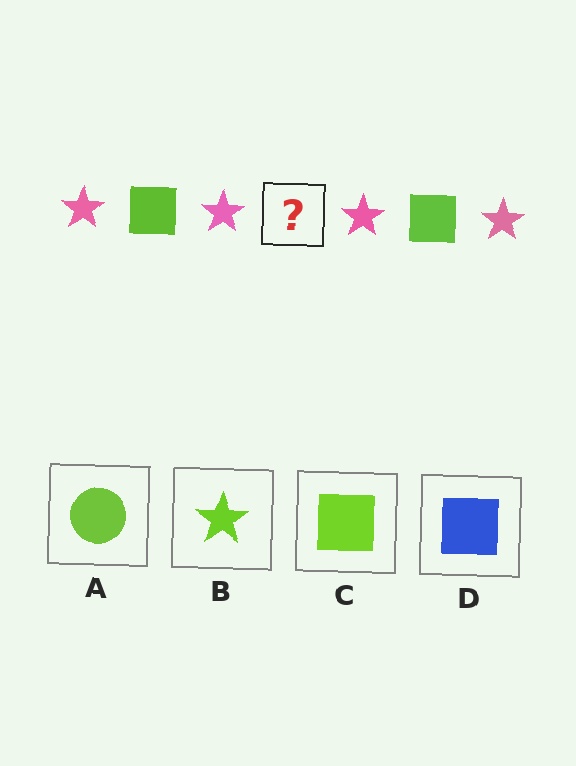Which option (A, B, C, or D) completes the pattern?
C.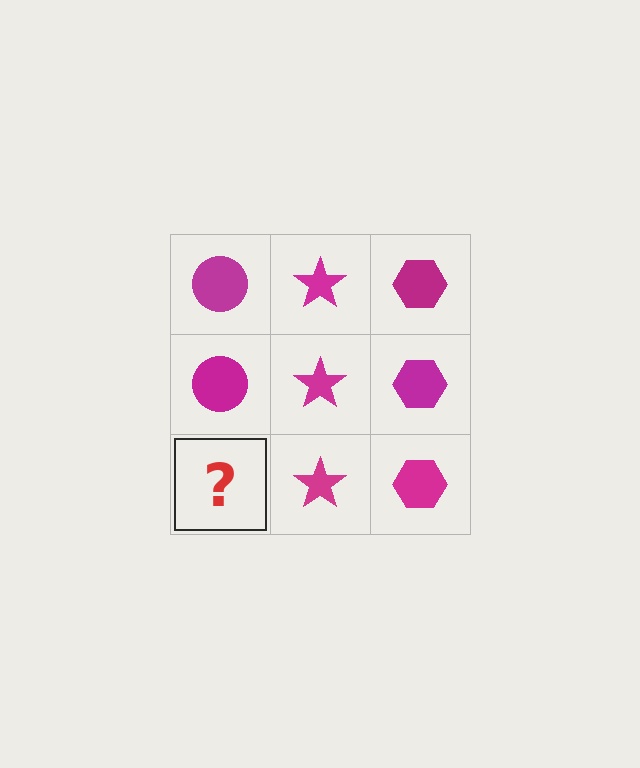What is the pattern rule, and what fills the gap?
The rule is that each column has a consistent shape. The gap should be filled with a magenta circle.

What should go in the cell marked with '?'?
The missing cell should contain a magenta circle.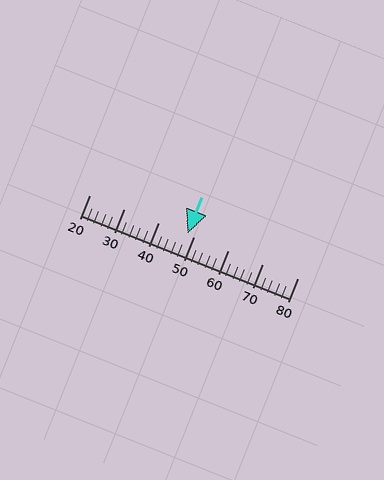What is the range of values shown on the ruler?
The ruler shows values from 20 to 80.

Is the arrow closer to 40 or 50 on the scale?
The arrow is closer to 50.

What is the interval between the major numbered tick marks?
The major tick marks are spaced 10 units apart.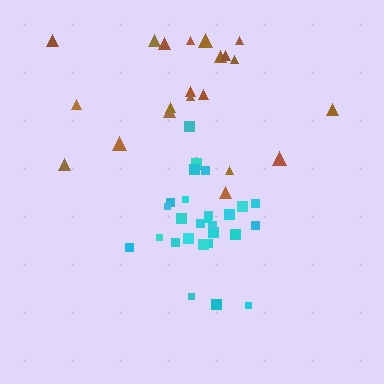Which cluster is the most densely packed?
Cyan.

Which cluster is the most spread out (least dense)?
Brown.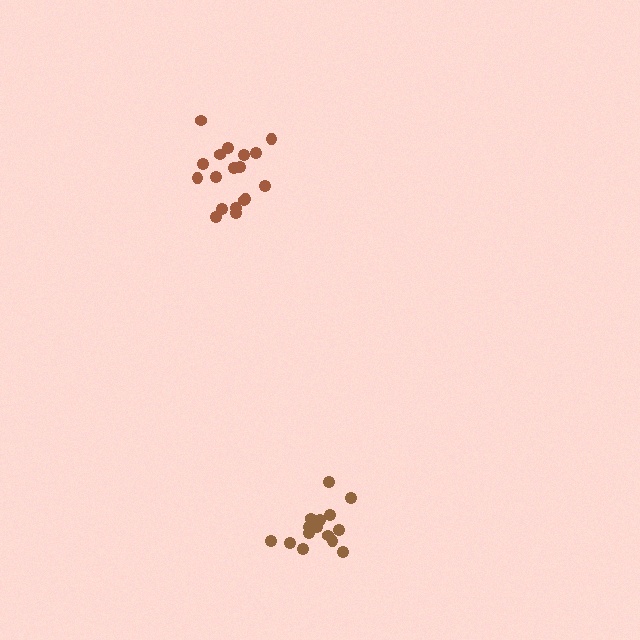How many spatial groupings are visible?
There are 2 spatial groupings.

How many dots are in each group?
Group 1: 18 dots, Group 2: 15 dots (33 total).